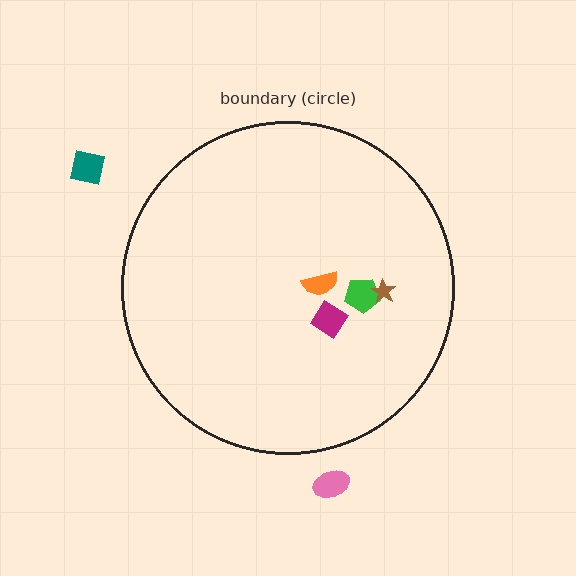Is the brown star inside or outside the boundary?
Inside.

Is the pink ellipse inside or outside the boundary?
Outside.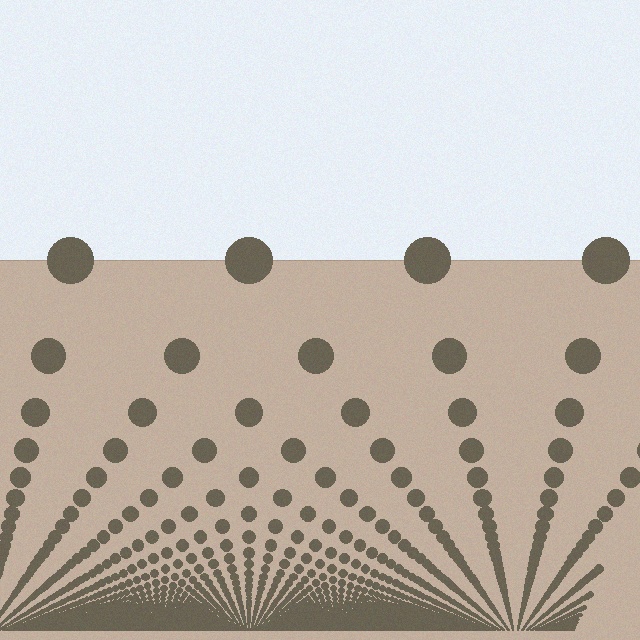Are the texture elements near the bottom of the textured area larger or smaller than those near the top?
Smaller. The gradient is inverted — elements near the bottom are smaller and denser.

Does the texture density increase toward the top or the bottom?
Density increases toward the bottom.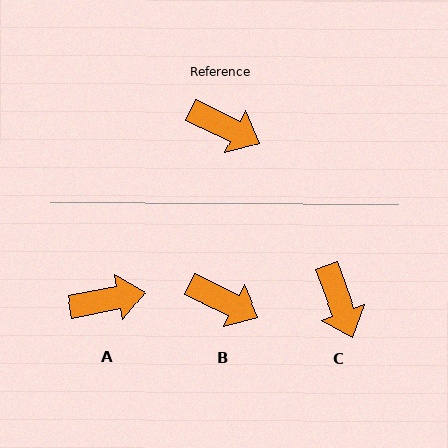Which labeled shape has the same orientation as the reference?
B.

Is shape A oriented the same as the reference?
No, it is off by about 37 degrees.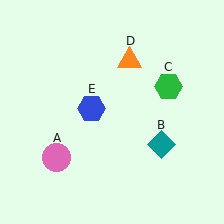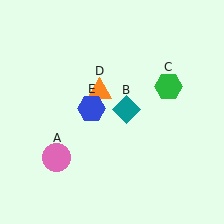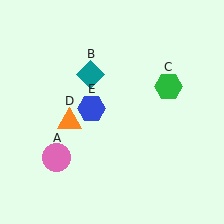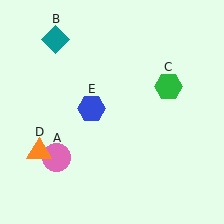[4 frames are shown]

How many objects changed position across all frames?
2 objects changed position: teal diamond (object B), orange triangle (object D).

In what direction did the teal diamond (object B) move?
The teal diamond (object B) moved up and to the left.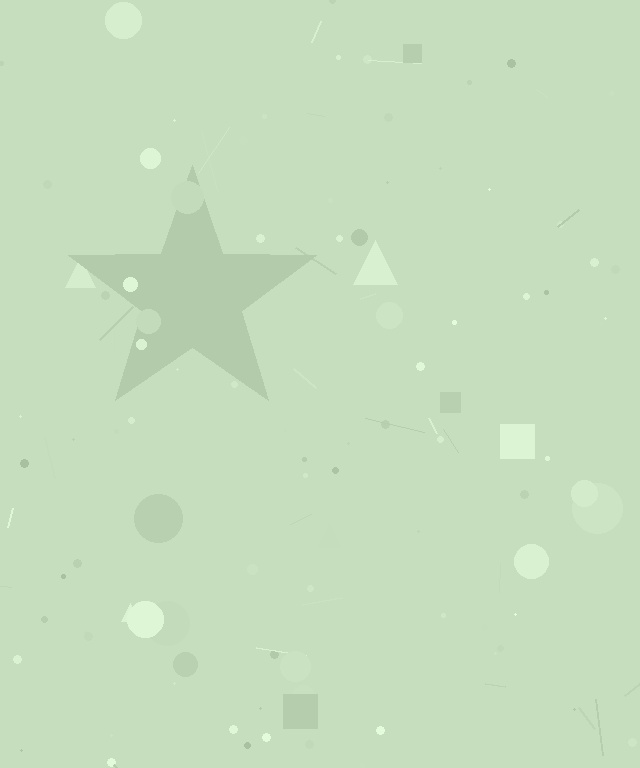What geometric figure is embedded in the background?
A star is embedded in the background.